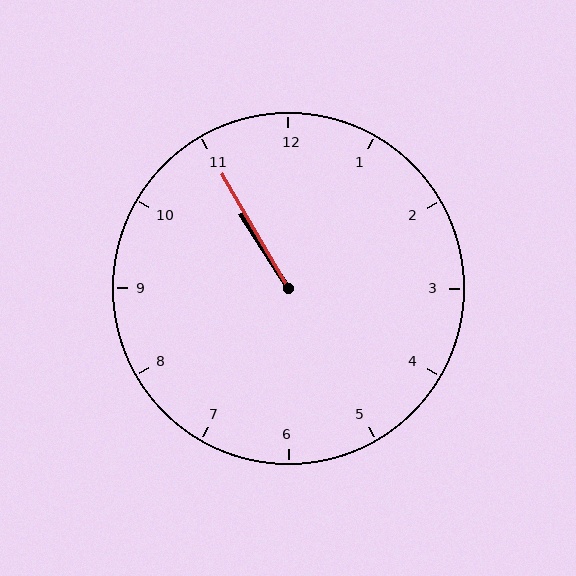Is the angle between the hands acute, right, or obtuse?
It is acute.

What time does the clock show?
10:55.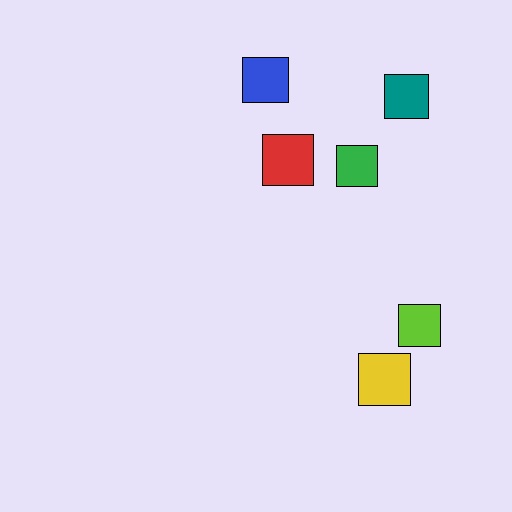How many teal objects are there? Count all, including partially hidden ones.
There is 1 teal object.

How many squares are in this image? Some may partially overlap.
There are 6 squares.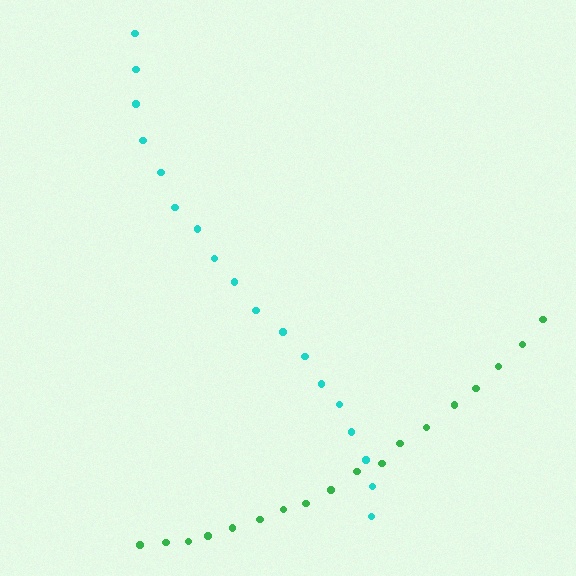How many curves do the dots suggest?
There are 2 distinct paths.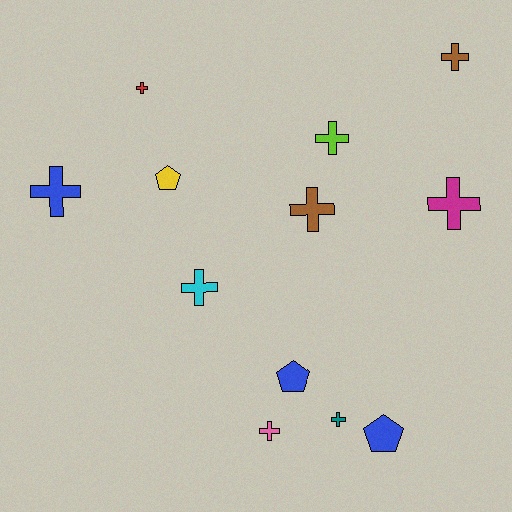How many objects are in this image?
There are 12 objects.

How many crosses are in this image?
There are 9 crosses.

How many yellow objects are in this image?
There is 1 yellow object.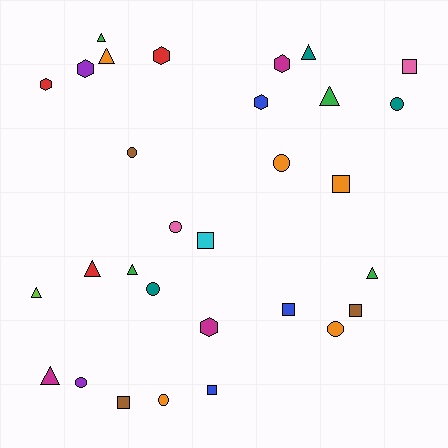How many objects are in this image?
There are 30 objects.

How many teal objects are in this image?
There are 3 teal objects.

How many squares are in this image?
There are 7 squares.